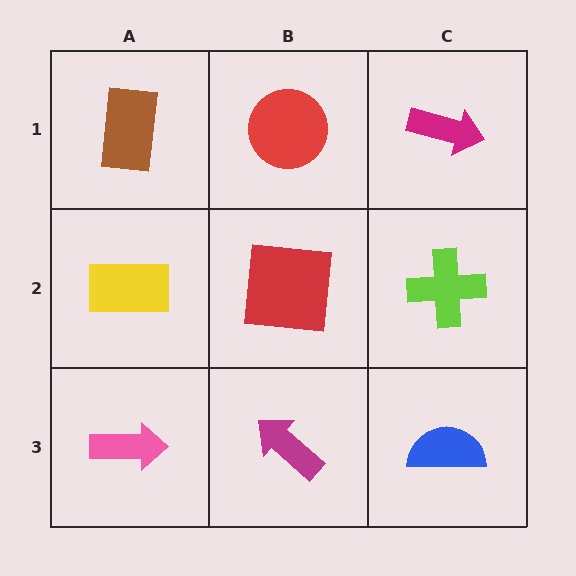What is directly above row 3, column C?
A lime cross.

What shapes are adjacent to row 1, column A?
A yellow rectangle (row 2, column A), a red circle (row 1, column B).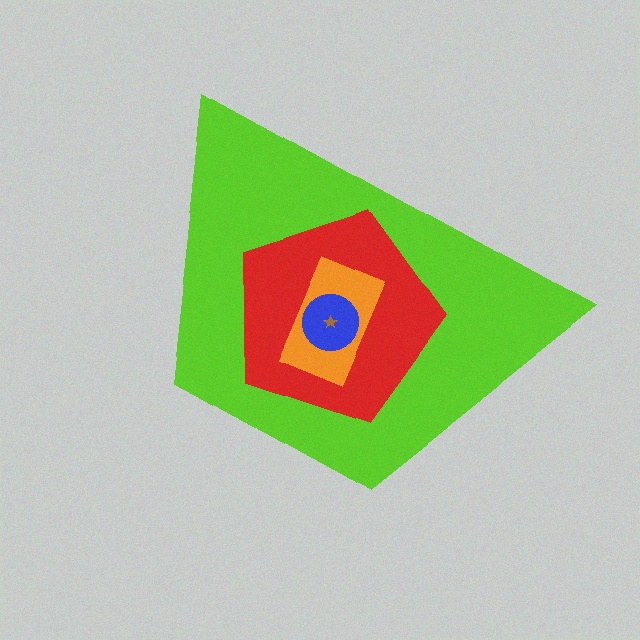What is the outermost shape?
The lime trapezoid.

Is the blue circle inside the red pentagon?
Yes.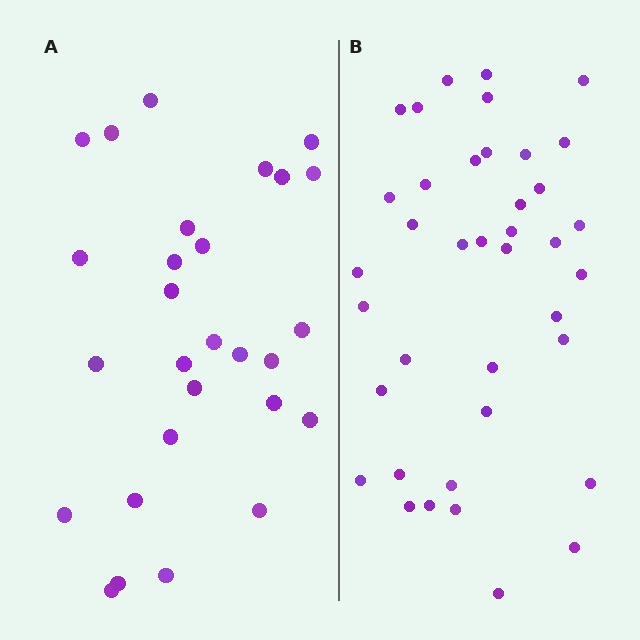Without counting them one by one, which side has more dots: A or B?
Region B (the right region) has more dots.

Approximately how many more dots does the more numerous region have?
Region B has roughly 12 or so more dots than region A.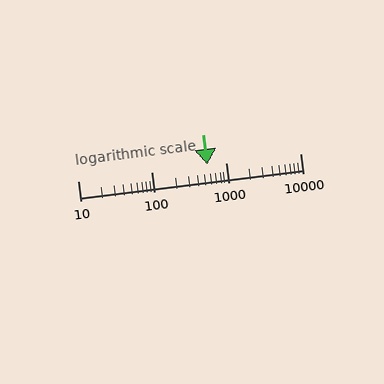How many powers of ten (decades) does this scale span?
The scale spans 3 decades, from 10 to 10000.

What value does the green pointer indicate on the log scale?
The pointer indicates approximately 560.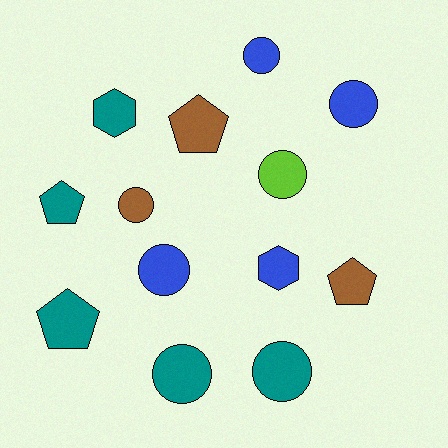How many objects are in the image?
There are 13 objects.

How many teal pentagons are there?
There are 2 teal pentagons.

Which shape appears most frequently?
Circle, with 7 objects.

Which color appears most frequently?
Teal, with 5 objects.